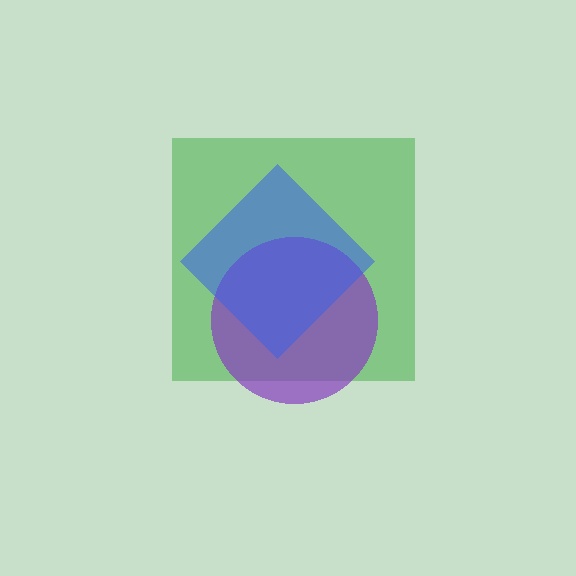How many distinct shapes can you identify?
There are 3 distinct shapes: a green square, a purple circle, a blue diamond.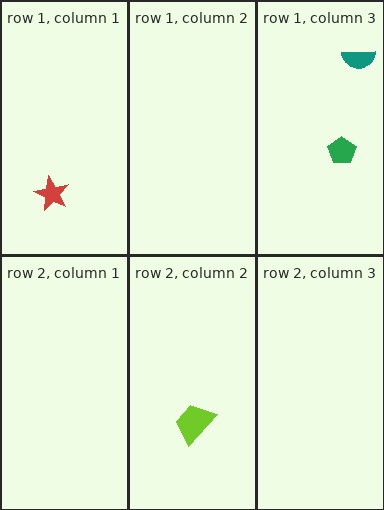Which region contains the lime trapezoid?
The row 2, column 2 region.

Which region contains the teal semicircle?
The row 1, column 3 region.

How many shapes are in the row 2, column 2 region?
1.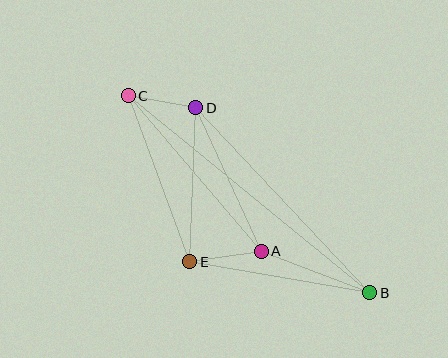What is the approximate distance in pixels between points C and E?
The distance between C and E is approximately 177 pixels.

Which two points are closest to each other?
Points C and D are closest to each other.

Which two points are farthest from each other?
Points B and C are farthest from each other.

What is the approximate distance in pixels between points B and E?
The distance between B and E is approximately 182 pixels.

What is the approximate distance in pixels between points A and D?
The distance between A and D is approximately 158 pixels.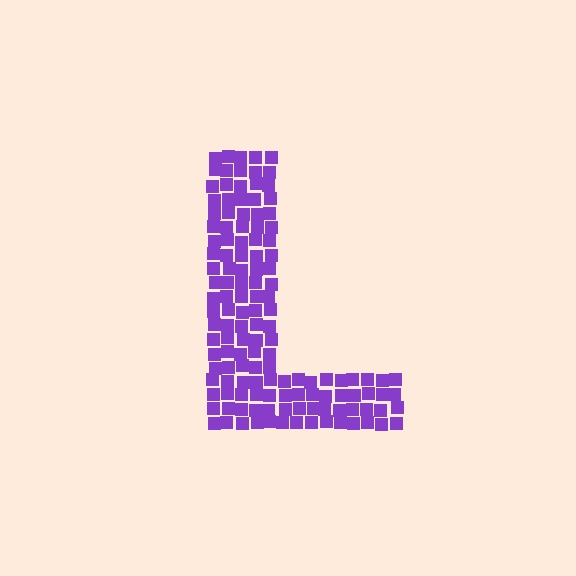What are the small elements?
The small elements are squares.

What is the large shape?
The large shape is the letter L.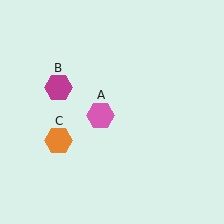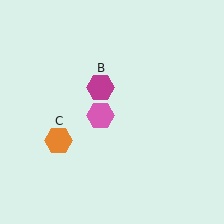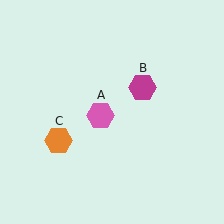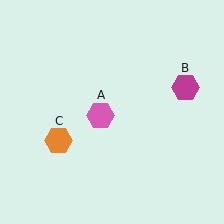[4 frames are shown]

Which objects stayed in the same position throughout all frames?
Pink hexagon (object A) and orange hexagon (object C) remained stationary.